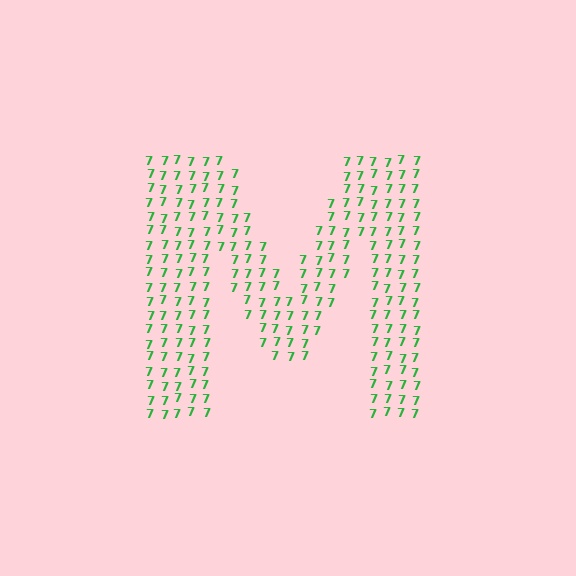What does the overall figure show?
The overall figure shows the letter M.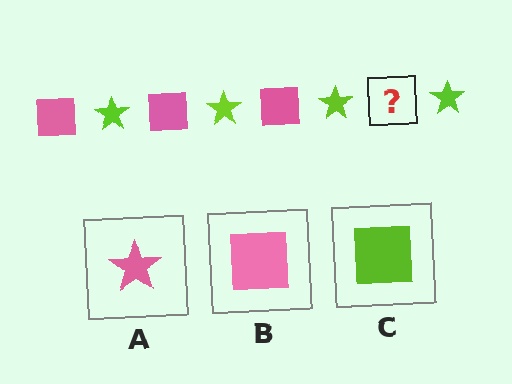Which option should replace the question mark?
Option B.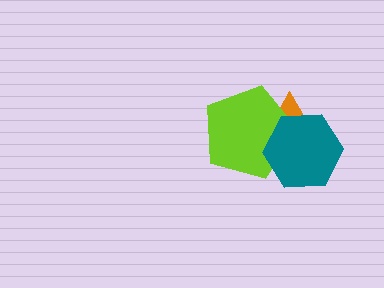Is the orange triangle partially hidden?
Yes, it is partially covered by another shape.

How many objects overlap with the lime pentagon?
2 objects overlap with the lime pentagon.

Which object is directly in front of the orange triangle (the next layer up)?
The lime pentagon is directly in front of the orange triangle.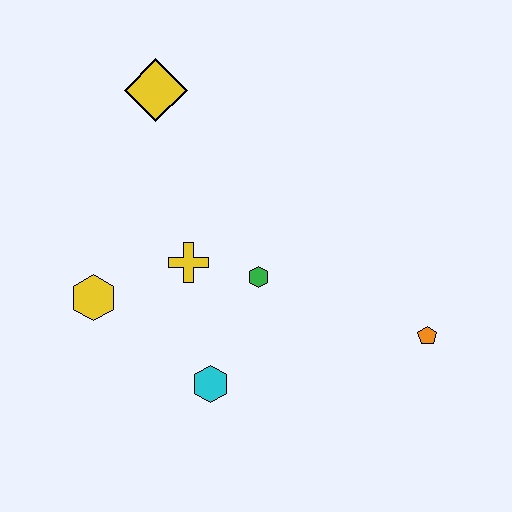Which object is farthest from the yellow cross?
The orange pentagon is farthest from the yellow cross.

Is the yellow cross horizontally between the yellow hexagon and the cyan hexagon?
Yes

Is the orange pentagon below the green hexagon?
Yes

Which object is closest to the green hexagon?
The yellow cross is closest to the green hexagon.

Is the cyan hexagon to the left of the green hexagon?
Yes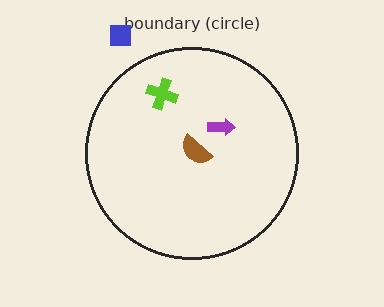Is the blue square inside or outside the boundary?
Outside.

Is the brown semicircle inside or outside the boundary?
Inside.